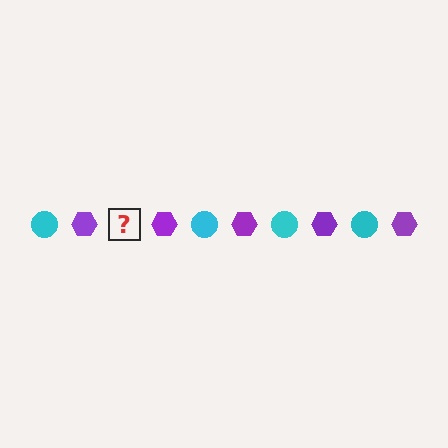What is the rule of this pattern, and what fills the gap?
The rule is that the pattern alternates between cyan circle and purple hexagon. The gap should be filled with a cyan circle.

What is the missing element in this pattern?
The missing element is a cyan circle.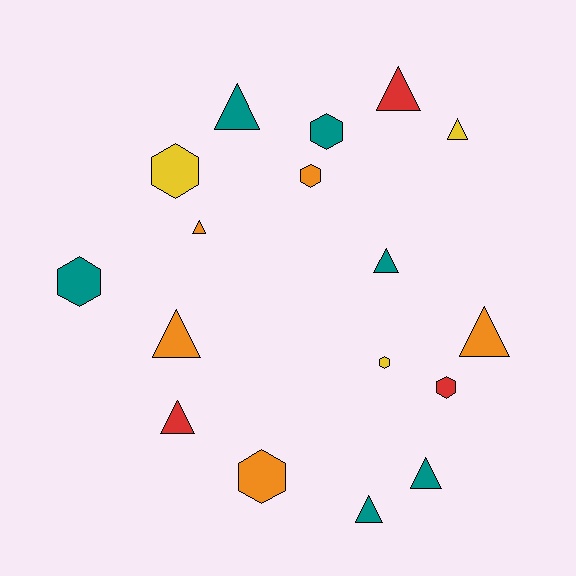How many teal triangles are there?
There are 4 teal triangles.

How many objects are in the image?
There are 17 objects.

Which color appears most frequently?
Teal, with 6 objects.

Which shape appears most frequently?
Triangle, with 10 objects.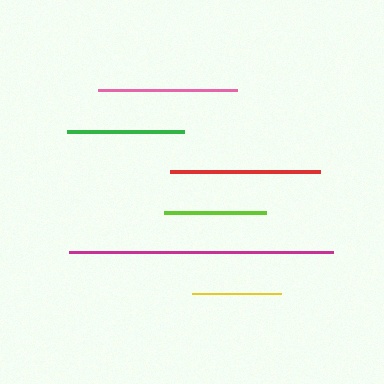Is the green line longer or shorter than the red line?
The red line is longer than the green line.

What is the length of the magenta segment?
The magenta segment is approximately 264 pixels long.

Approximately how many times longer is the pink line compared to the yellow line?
The pink line is approximately 1.6 times the length of the yellow line.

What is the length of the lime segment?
The lime segment is approximately 101 pixels long.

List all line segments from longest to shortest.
From longest to shortest: magenta, red, pink, green, lime, yellow.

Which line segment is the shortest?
The yellow line is the shortest at approximately 89 pixels.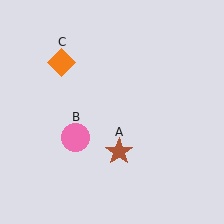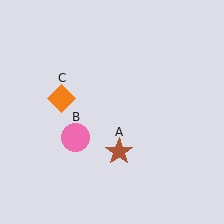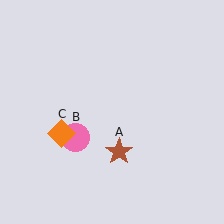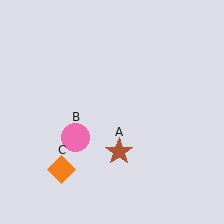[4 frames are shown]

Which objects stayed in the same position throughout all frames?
Brown star (object A) and pink circle (object B) remained stationary.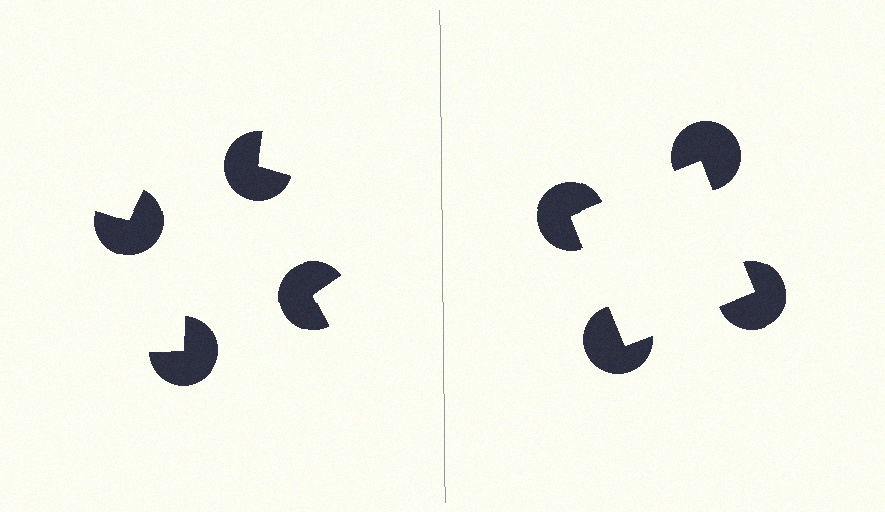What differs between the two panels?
The pac-man discs are positioned identically on both sides; only the wedge orientations differ. On the right they align to a square; on the left they are misaligned.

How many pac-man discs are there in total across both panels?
8 — 4 on each side.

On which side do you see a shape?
An illusory square appears on the right side. On the left side the wedge cuts are rotated, so no coherent shape forms.